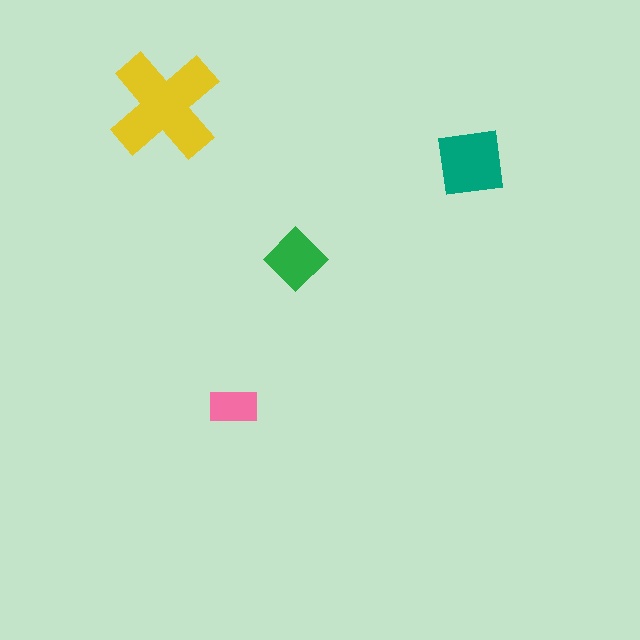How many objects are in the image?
There are 4 objects in the image.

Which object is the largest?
The yellow cross.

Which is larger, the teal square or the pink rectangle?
The teal square.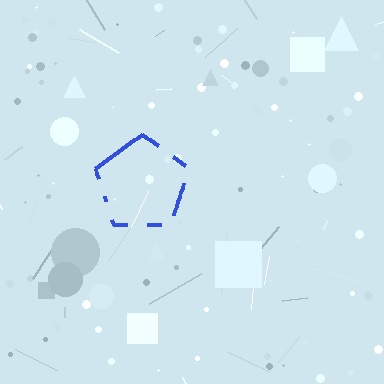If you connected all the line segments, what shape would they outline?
They would outline a pentagon.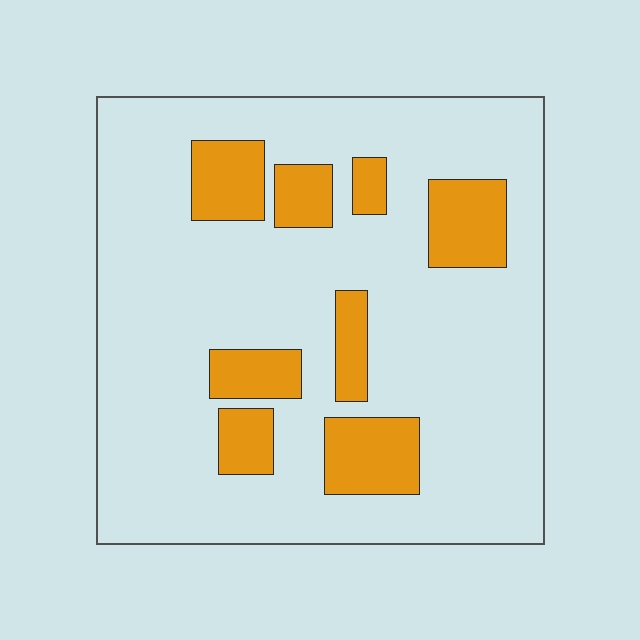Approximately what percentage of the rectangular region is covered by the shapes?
Approximately 20%.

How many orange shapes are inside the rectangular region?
8.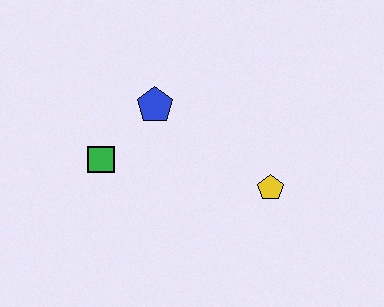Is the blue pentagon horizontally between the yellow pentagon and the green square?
Yes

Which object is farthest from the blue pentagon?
The yellow pentagon is farthest from the blue pentagon.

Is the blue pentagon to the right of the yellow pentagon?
No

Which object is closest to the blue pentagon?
The green square is closest to the blue pentagon.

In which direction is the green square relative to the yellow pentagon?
The green square is to the left of the yellow pentagon.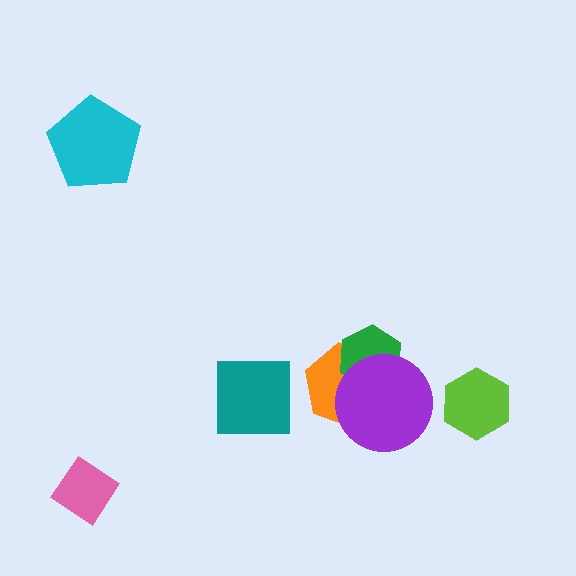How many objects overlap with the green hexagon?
2 objects overlap with the green hexagon.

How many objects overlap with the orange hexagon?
2 objects overlap with the orange hexagon.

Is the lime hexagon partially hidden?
No, no other shape covers it.